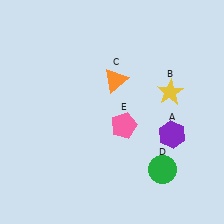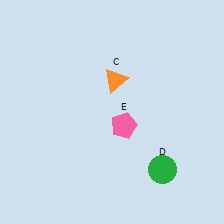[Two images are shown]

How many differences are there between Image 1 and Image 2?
There are 2 differences between the two images.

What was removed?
The purple hexagon (A), the yellow star (B) were removed in Image 2.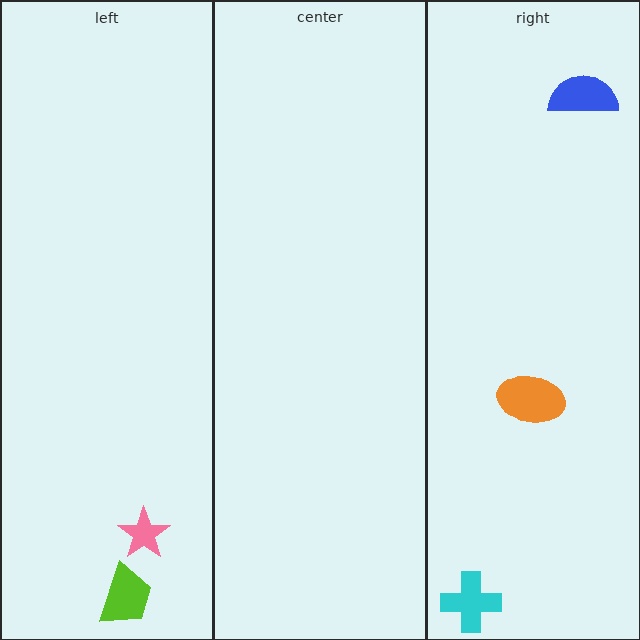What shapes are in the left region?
The pink star, the lime trapezoid.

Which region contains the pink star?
The left region.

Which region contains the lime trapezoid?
The left region.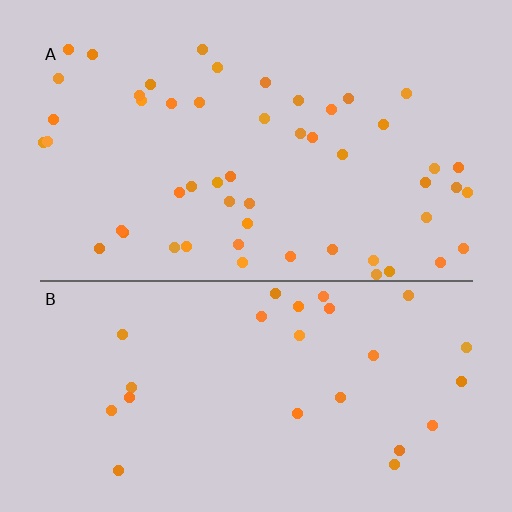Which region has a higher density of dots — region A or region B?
A (the top).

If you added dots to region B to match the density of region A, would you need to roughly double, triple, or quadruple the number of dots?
Approximately double.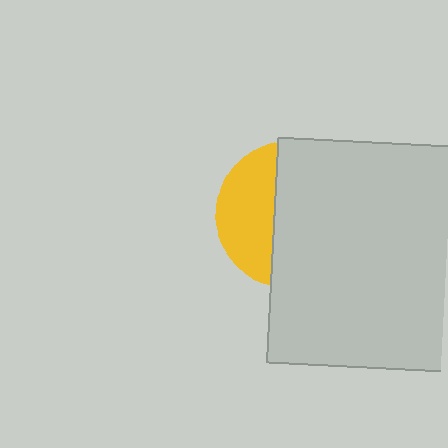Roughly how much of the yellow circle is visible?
A small part of it is visible (roughly 37%).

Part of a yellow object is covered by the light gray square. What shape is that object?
It is a circle.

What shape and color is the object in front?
The object in front is a light gray square.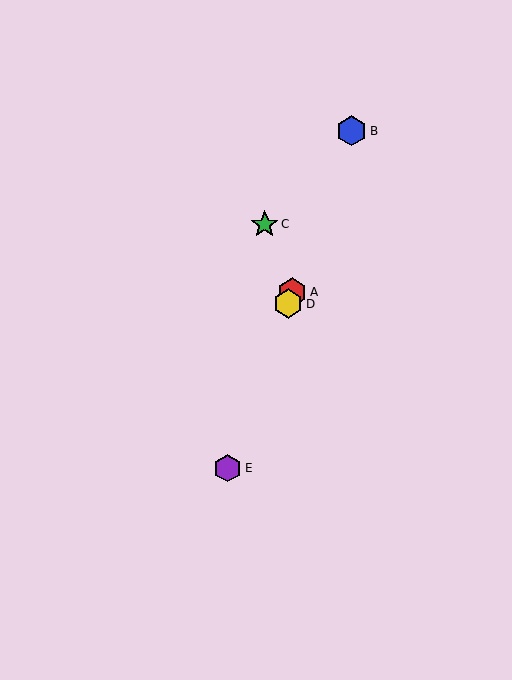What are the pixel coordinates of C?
Object C is at (265, 224).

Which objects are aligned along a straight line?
Objects A, B, D, E are aligned along a straight line.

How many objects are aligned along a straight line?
4 objects (A, B, D, E) are aligned along a straight line.